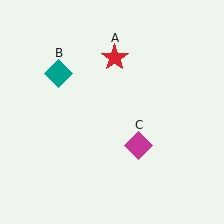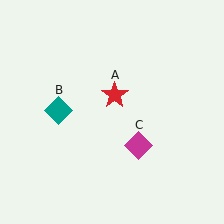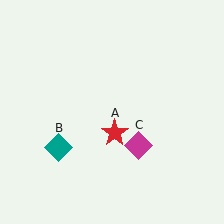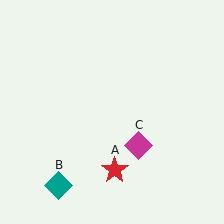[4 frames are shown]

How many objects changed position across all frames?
2 objects changed position: red star (object A), teal diamond (object B).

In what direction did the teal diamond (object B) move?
The teal diamond (object B) moved down.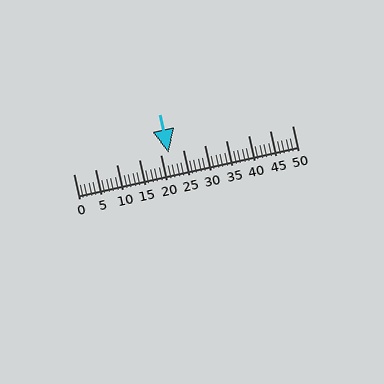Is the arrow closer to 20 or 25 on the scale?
The arrow is closer to 20.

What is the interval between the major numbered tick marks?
The major tick marks are spaced 5 units apart.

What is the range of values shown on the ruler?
The ruler shows values from 0 to 50.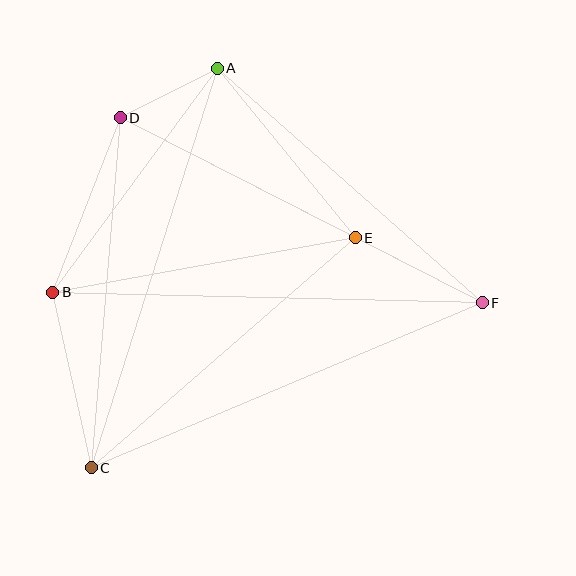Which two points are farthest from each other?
Points B and F are farthest from each other.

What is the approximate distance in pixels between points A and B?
The distance between A and B is approximately 278 pixels.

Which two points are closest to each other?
Points A and D are closest to each other.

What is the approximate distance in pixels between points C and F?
The distance between C and F is approximately 425 pixels.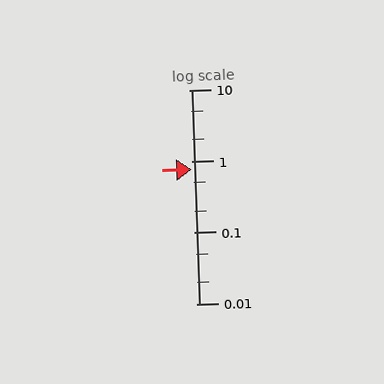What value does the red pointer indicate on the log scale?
The pointer indicates approximately 0.78.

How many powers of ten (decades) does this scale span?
The scale spans 3 decades, from 0.01 to 10.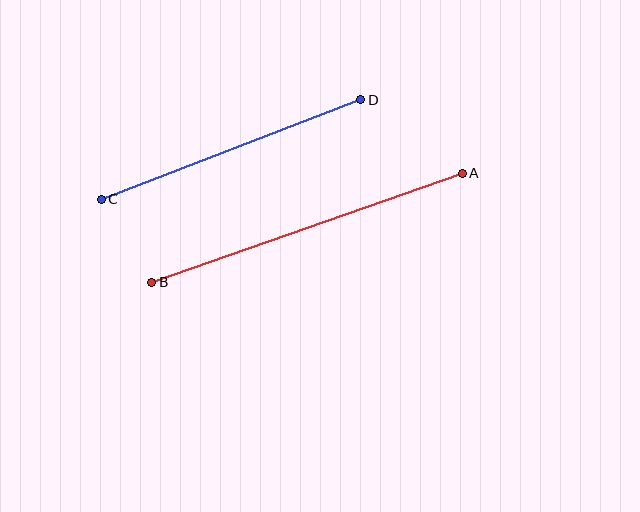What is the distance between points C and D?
The distance is approximately 278 pixels.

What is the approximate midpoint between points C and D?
The midpoint is at approximately (231, 150) pixels.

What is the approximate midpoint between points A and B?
The midpoint is at approximately (307, 228) pixels.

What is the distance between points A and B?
The distance is approximately 329 pixels.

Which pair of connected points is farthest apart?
Points A and B are farthest apart.